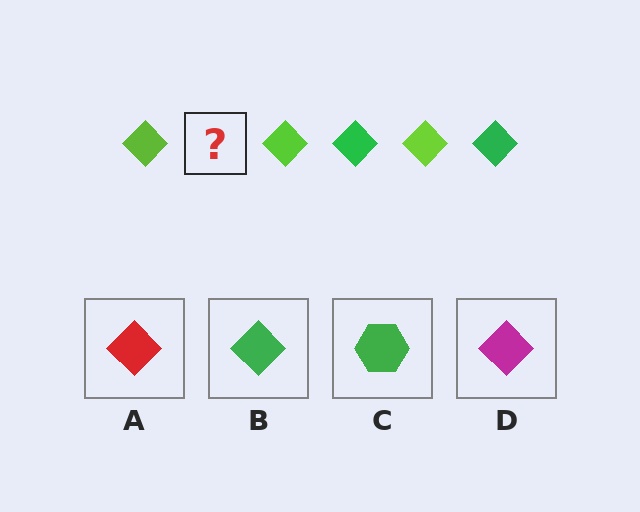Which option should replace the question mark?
Option B.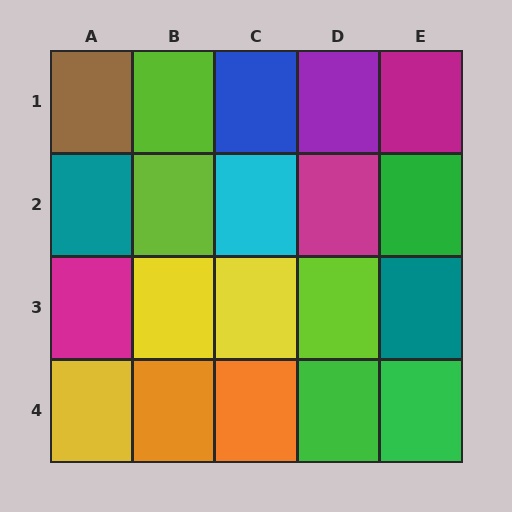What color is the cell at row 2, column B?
Lime.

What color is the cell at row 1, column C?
Blue.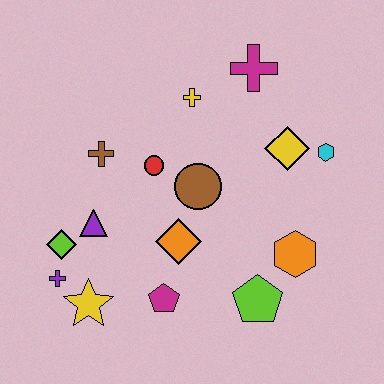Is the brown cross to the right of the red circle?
No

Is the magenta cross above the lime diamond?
Yes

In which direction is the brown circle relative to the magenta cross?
The brown circle is below the magenta cross.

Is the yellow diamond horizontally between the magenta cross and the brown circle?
No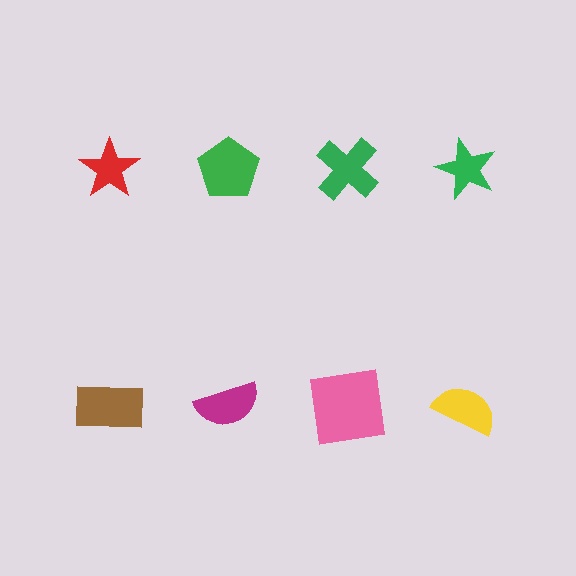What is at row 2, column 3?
A pink square.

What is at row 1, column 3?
A green cross.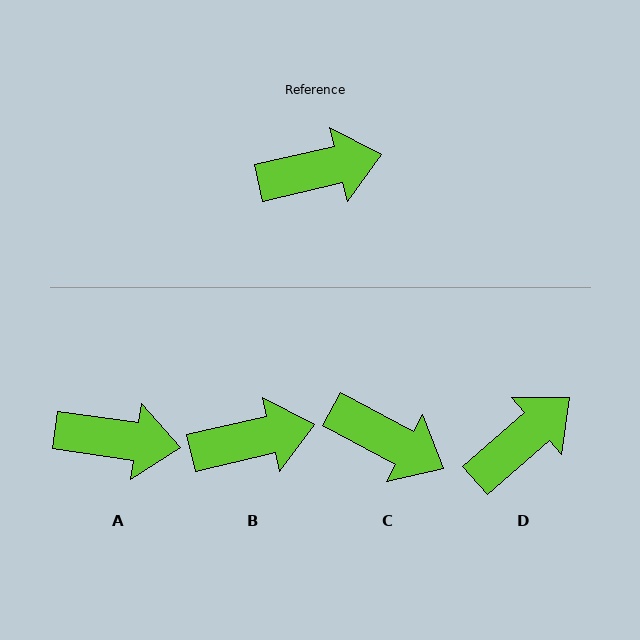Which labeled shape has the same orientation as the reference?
B.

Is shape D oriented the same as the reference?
No, it is off by about 28 degrees.